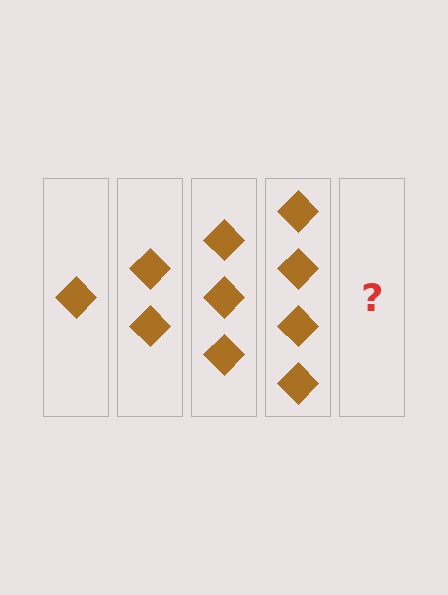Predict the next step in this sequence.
The next step is 5 diamonds.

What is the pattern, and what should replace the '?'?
The pattern is that each step adds one more diamond. The '?' should be 5 diamonds.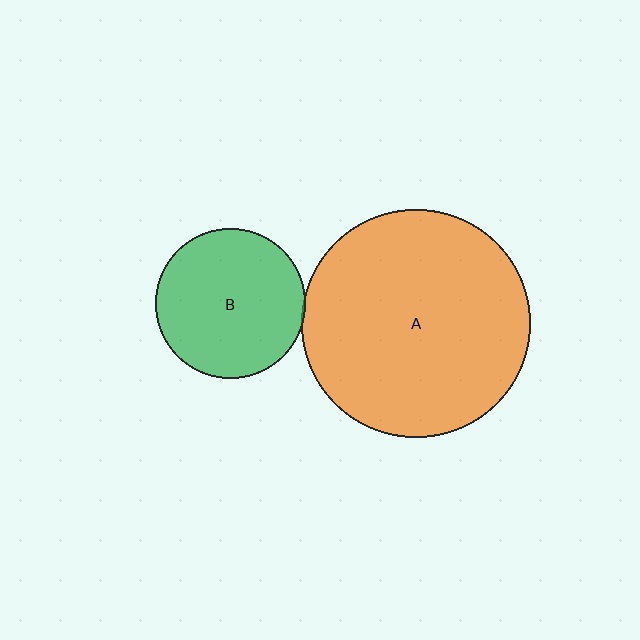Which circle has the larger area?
Circle A (orange).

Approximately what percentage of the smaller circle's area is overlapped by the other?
Approximately 5%.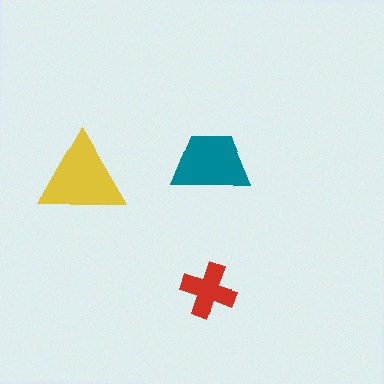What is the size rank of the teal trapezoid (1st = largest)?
2nd.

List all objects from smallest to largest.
The red cross, the teal trapezoid, the yellow triangle.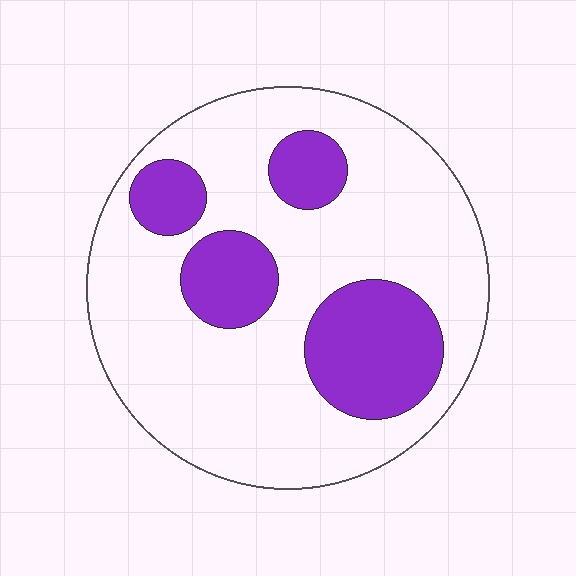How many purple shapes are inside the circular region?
4.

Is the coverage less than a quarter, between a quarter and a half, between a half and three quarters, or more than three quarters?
Between a quarter and a half.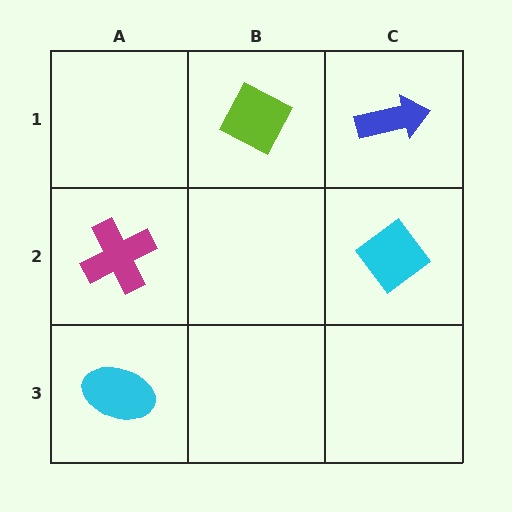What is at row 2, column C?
A cyan diamond.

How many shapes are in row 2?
2 shapes.